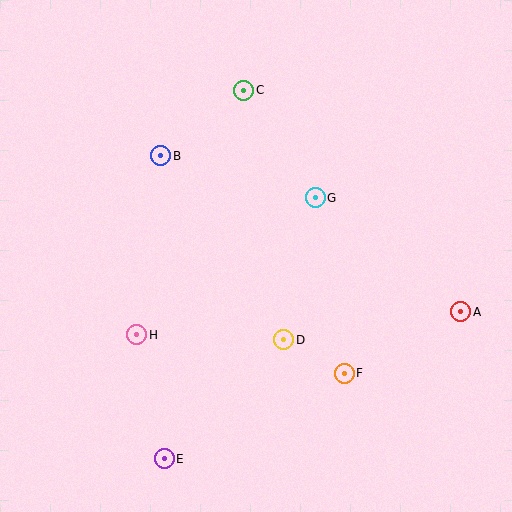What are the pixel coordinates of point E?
Point E is at (164, 459).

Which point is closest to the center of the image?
Point G at (315, 198) is closest to the center.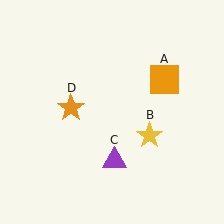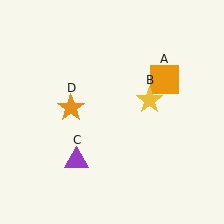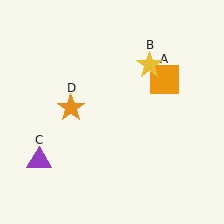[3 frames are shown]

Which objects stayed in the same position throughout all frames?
Orange square (object A) and orange star (object D) remained stationary.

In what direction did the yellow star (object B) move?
The yellow star (object B) moved up.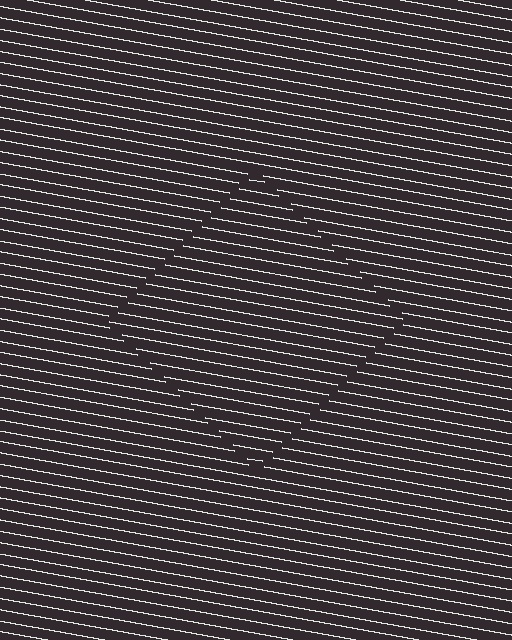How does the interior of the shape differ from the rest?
The interior of the shape contains the same grating, shifted by half a period — the contour is defined by the phase discontinuity where line-ends from the inner and outer gratings abut.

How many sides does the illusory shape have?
4 sides — the line-ends trace a square.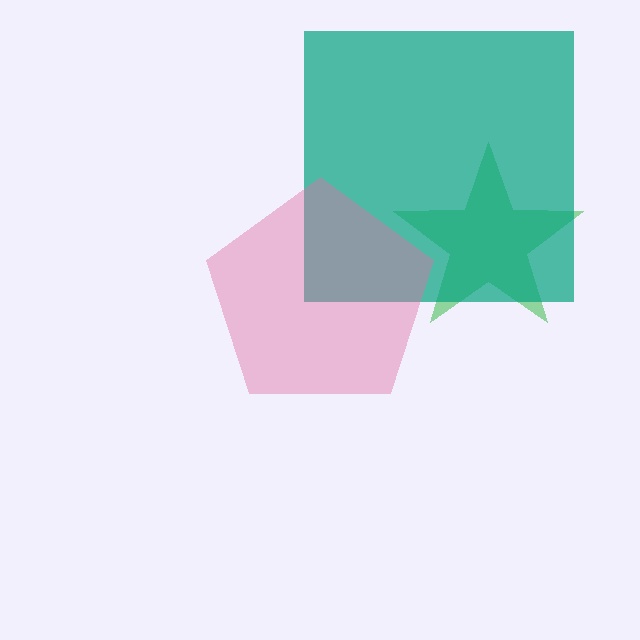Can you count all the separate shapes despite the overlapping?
Yes, there are 3 separate shapes.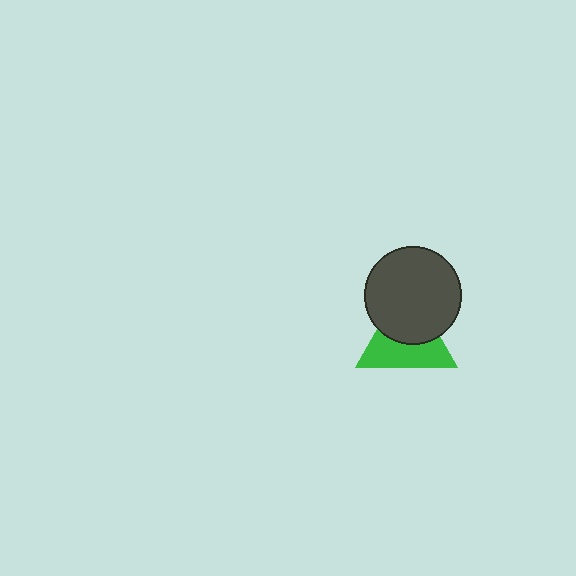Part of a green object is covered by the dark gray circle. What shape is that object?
It is a triangle.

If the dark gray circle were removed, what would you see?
You would see the complete green triangle.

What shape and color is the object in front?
The object in front is a dark gray circle.